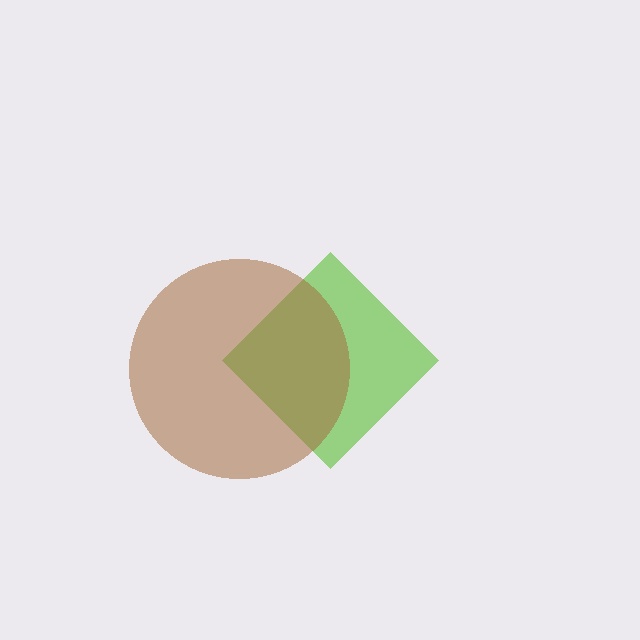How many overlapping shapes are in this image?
There are 2 overlapping shapes in the image.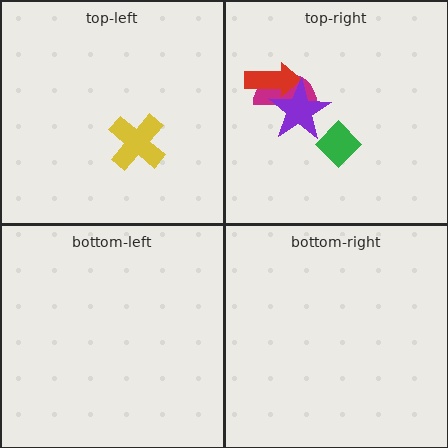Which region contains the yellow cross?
The top-left region.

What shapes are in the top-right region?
The magenta semicircle, the green diamond, the red arrow, the purple star.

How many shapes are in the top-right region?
4.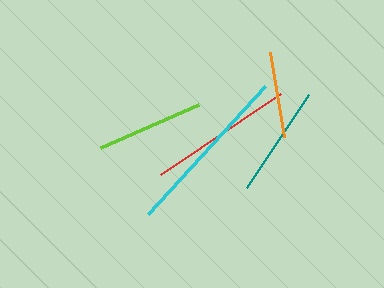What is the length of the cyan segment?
The cyan segment is approximately 174 pixels long.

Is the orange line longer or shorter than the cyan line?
The cyan line is longer than the orange line.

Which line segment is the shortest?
The orange line is the shortest at approximately 87 pixels.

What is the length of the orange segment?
The orange segment is approximately 87 pixels long.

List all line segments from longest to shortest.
From longest to shortest: cyan, red, teal, lime, orange.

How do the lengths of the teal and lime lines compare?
The teal and lime lines are approximately the same length.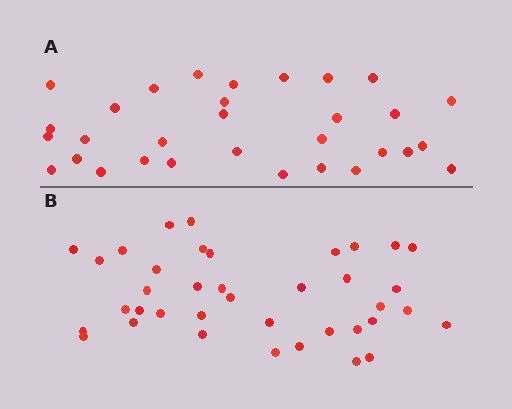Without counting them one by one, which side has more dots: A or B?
Region B (the bottom region) has more dots.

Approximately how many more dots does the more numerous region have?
Region B has roughly 8 or so more dots than region A.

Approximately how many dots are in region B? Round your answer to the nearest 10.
About 40 dots. (The exact count is 38, which rounds to 40.)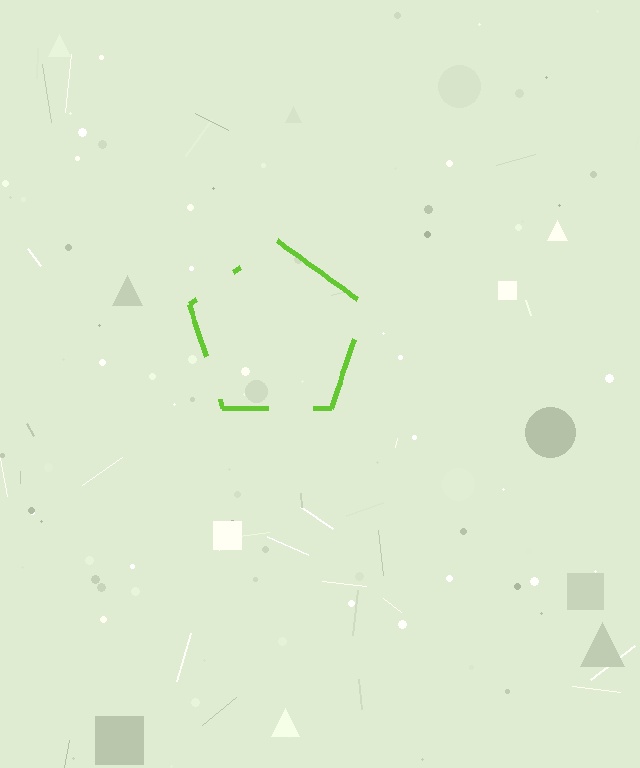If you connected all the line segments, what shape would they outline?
They would outline a pentagon.